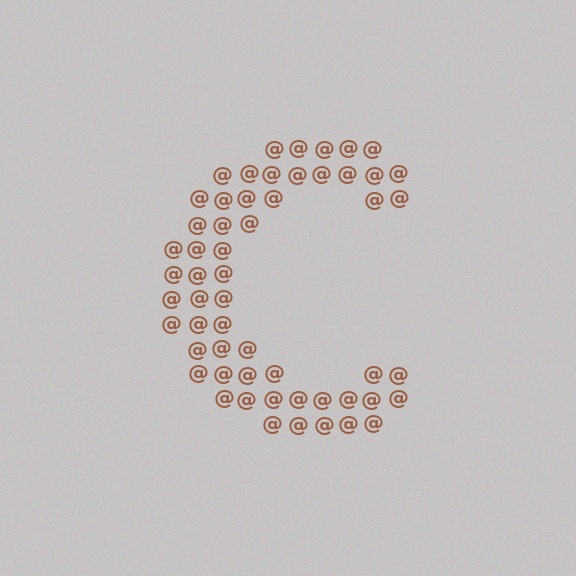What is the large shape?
The large shape is the letter C.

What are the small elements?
The small elements are at signs.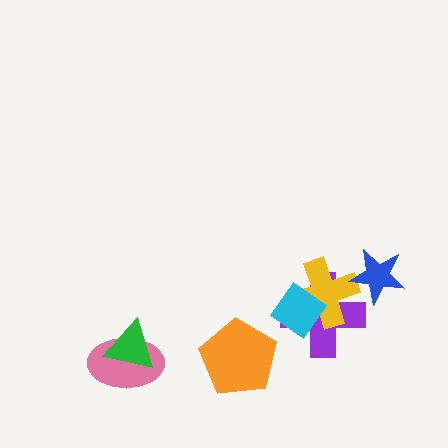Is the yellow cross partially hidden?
Yes, it is partially covered by another shape.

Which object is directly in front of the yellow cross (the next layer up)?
The blue star is directly in front of the yellow cross.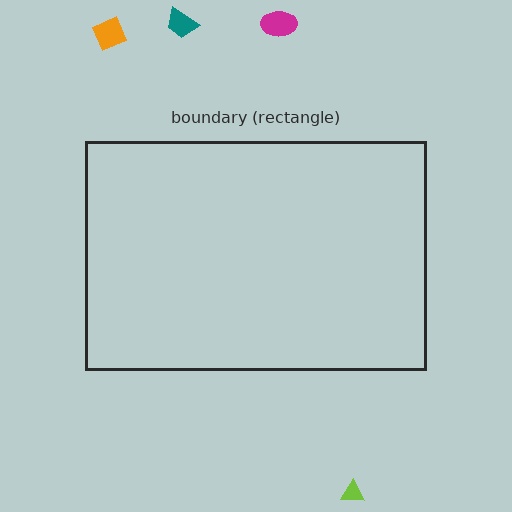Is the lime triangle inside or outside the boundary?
Outside.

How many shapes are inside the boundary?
0 inside, 4 outside.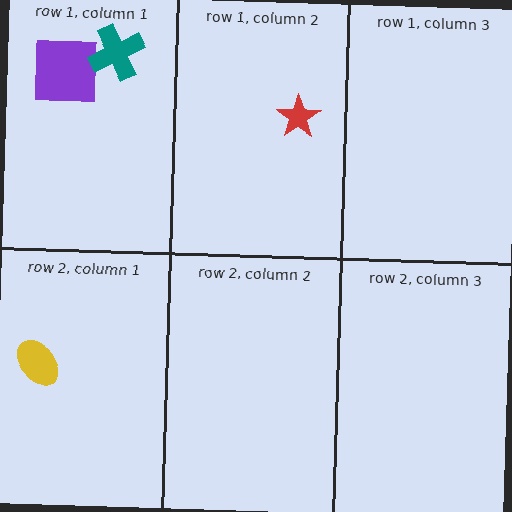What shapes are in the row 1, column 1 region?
The purple square, the teal cross.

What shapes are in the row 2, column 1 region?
The yellow ellipse.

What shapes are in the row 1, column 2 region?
The red star.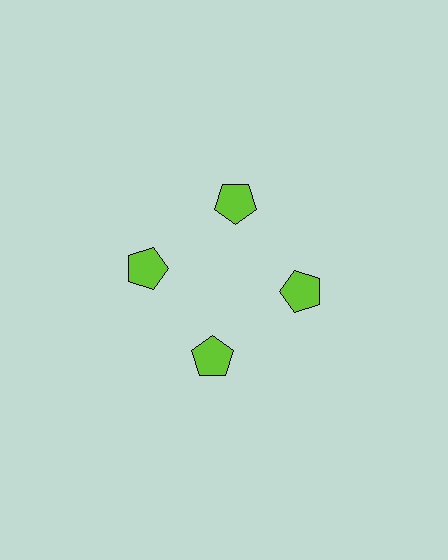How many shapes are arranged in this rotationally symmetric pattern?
There are 4 shapes, arranged in 4 groups of 1.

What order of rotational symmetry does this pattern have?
This pattern has 4-fold rotational symmetry.